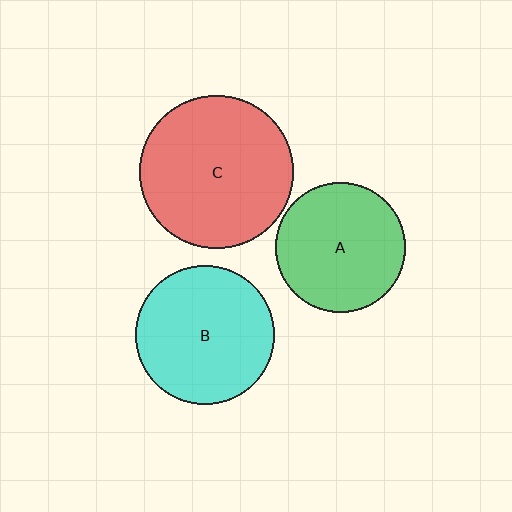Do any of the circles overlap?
No, none of the circles overlap.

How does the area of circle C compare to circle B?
Approximately 1.2 times.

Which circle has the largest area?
Circle C (red).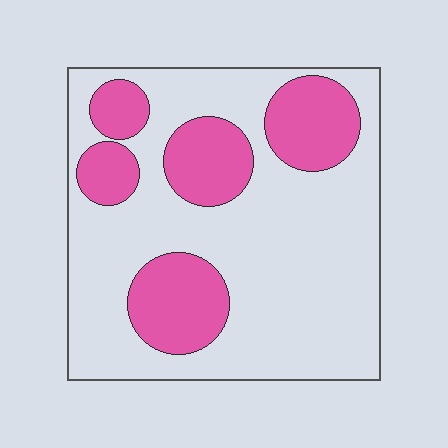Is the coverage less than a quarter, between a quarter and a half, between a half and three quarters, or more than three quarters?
Between a quarter and a half.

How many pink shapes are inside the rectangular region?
5.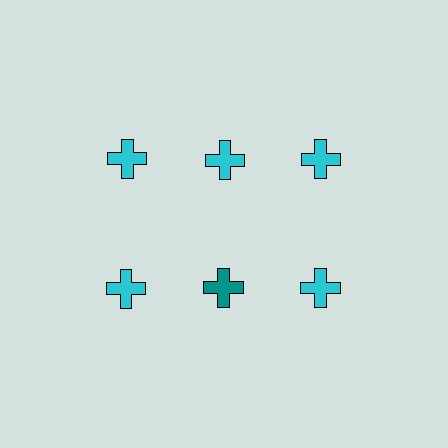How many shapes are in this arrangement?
There are 6 shapes arranged in a grid pattern.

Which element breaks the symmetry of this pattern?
The teal cross in the second row, second from left column breaks the symmetry. All other shapes are cyan crosses.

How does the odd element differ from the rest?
It has a different color: teal instead of cyan.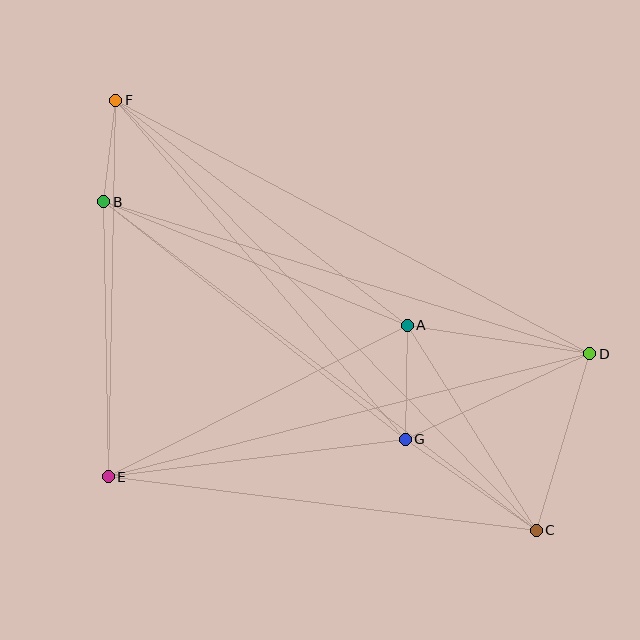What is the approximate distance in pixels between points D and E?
The distance between D and E is approximately 497 pixels.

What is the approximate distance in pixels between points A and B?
The distance between A and B is approximately 327 pixels.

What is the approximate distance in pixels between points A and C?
The distance between A and C is approximately 242 pixels.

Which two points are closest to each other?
Points B and F are closest to each other.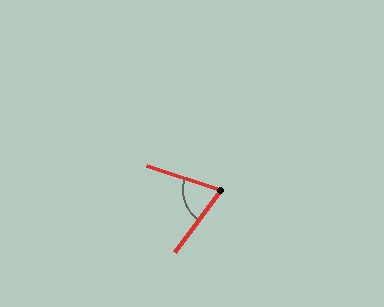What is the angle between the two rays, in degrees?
Approximately 71 degrees.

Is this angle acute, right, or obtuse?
It is acute.